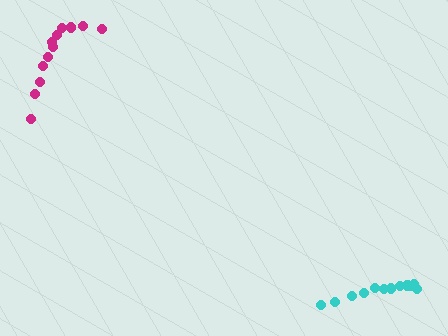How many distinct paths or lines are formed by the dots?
There are 2 distinct paths.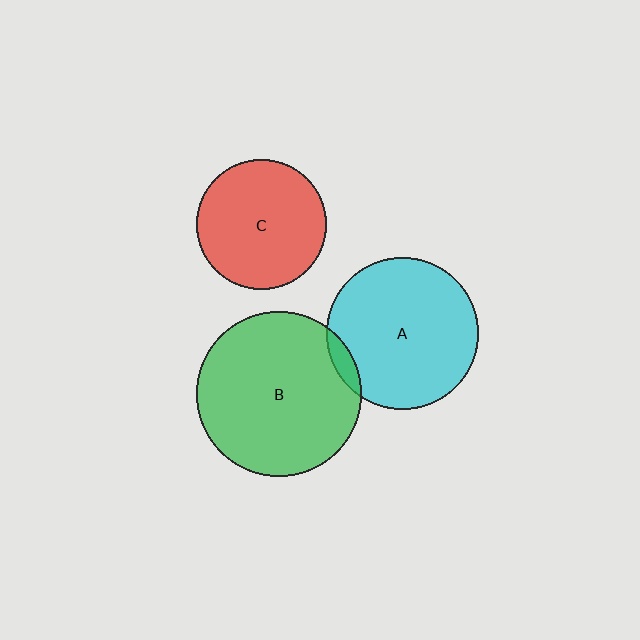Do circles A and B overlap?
Yes.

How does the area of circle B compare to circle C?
Approximately 1.6 times.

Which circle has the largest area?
Circle B (green).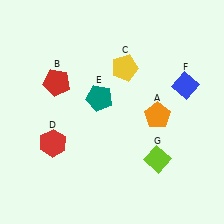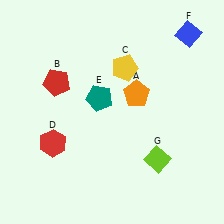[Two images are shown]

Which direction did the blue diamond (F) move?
The blue diamond (F) moved up.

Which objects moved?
The objects that moved are: the orange pentagon (A), the blue diamond (F).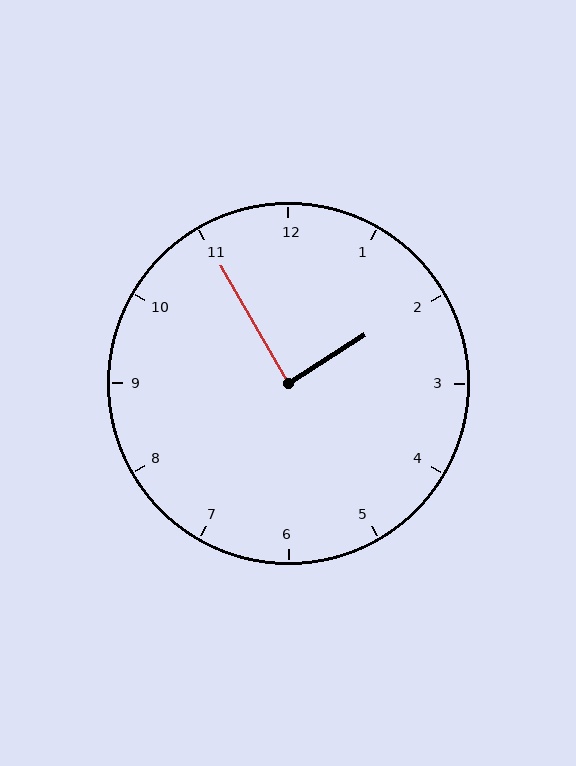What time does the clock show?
1:55.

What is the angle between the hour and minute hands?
Approximately 88 degrees.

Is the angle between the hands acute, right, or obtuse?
It is right.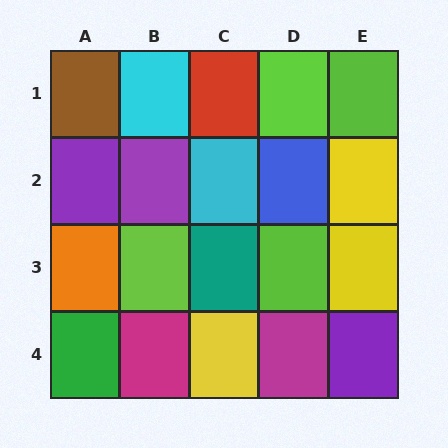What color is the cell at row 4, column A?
Green.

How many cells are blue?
1 cell is blue.